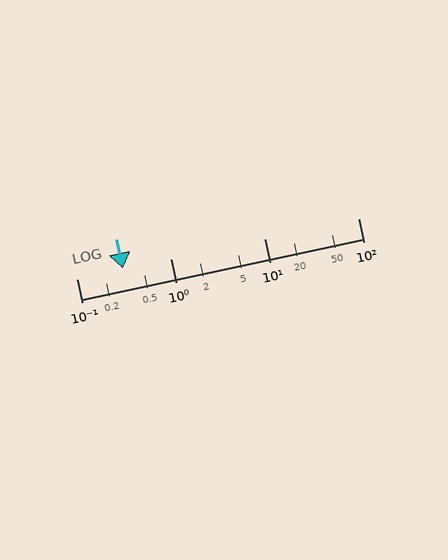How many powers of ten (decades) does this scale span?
The scale spans 3 decades, from 0.1 to 100.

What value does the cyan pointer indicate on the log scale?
The pointer indicates approximately 0.31.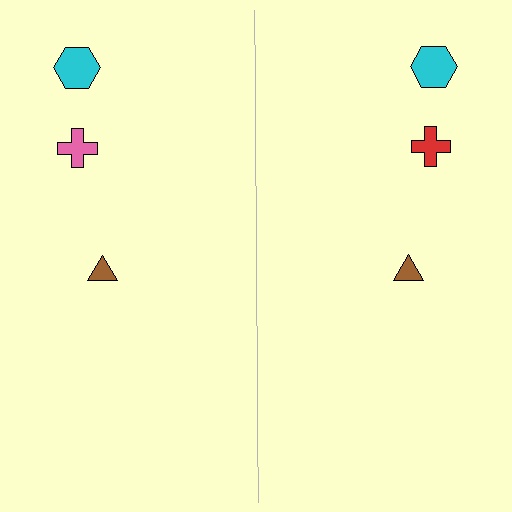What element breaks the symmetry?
The red cross on the right side breaks the symmetry — its mirror counterpart is pink.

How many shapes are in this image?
There are 6 shapes in this image.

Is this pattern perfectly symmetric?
No, the pattern is not perfectly symmetric. The red cross on the right side breaks the symmetry — its mirror counterpart is pink.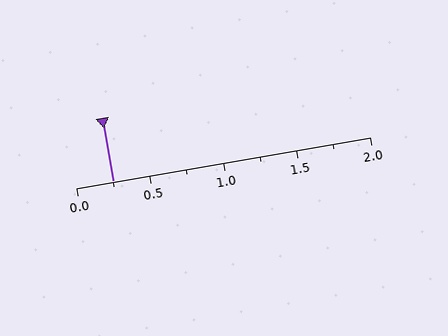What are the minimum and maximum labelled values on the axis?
The axis runs from 0.0 to 2.0.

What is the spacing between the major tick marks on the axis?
The major ticks are spaced 0.5 apart.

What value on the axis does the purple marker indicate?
The marker indicates approximately 0.25.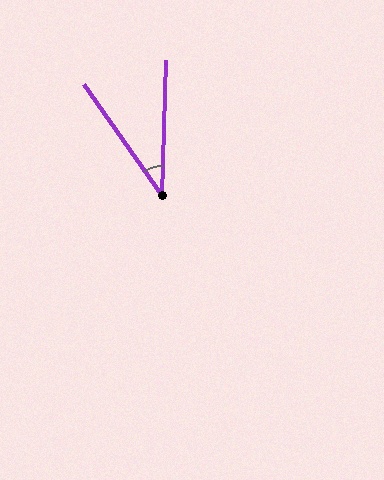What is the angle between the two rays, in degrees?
Approximately 37 degrees.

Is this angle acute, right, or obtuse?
It is acute.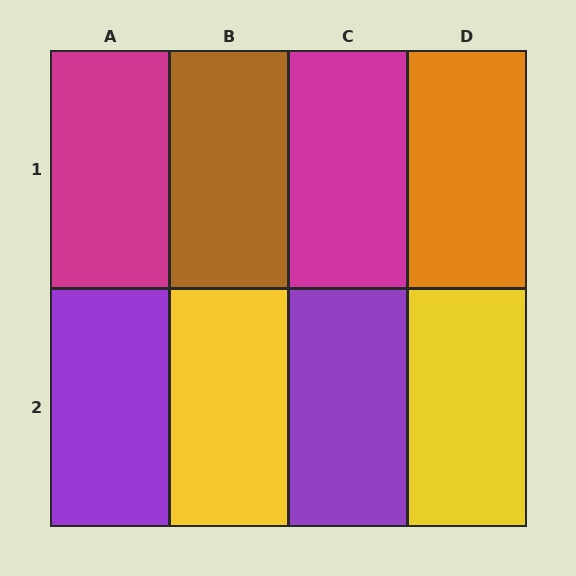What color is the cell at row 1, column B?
Brown.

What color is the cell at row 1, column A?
Magenta.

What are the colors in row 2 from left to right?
Purple, yellow, purple, yellow.